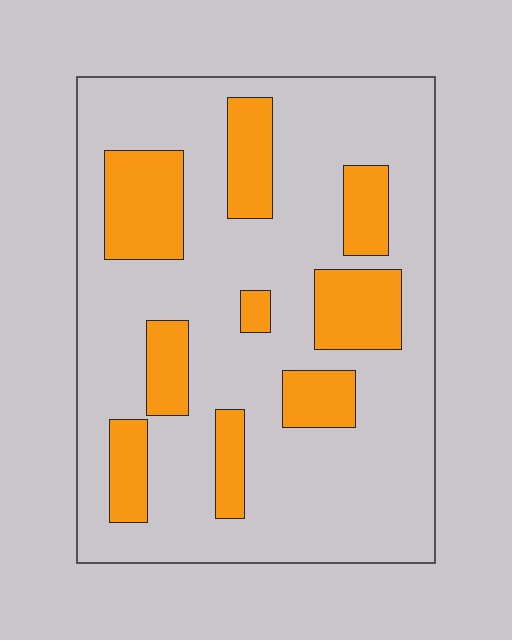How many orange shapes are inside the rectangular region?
9.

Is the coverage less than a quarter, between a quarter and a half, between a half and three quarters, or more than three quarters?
Less than a quarter.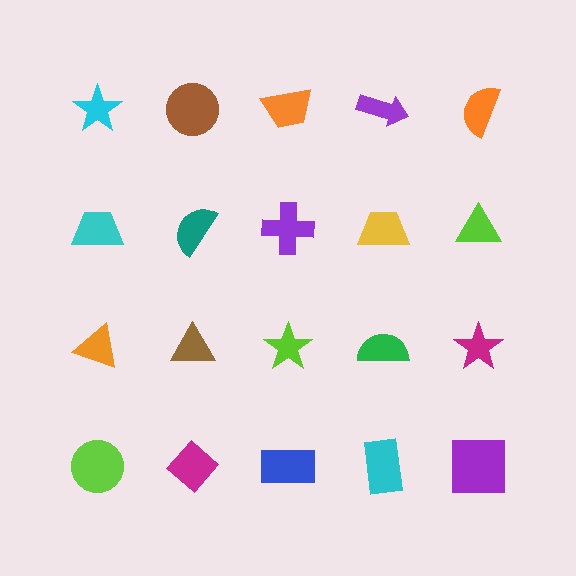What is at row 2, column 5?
A lime triangle.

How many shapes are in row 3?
5 shapes.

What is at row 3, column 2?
A brown triangle.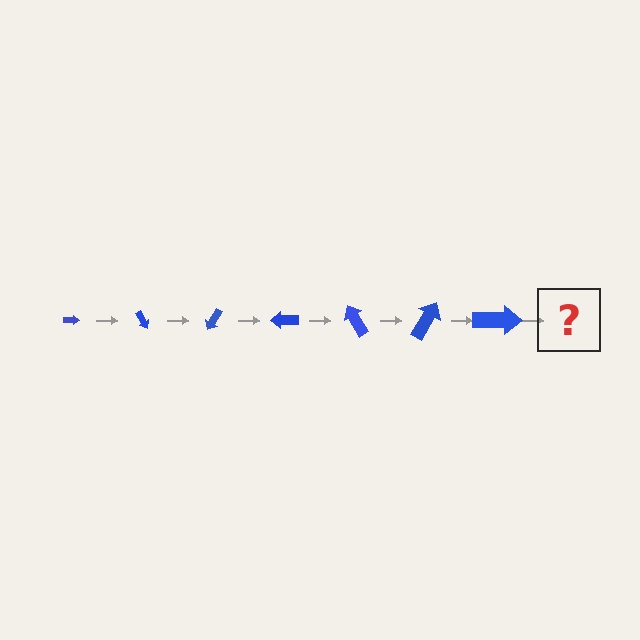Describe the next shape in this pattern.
It should be an arrow, larger than the previous one and rotated 420 degrees from the start.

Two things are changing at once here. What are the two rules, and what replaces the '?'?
The two rules are that the arrow grows larger each step and it rotates 60 degrees each step. The '?' should be an arrow, larger than the previous one and rotated 420 degrees from the start.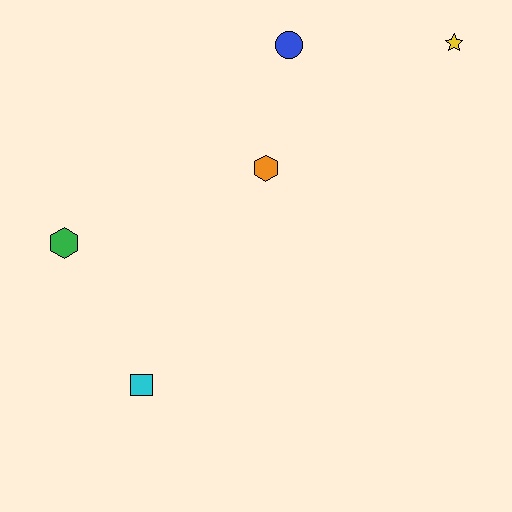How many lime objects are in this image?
There are no lime objects.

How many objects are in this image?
There are 5 objects.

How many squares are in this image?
There is 1 square.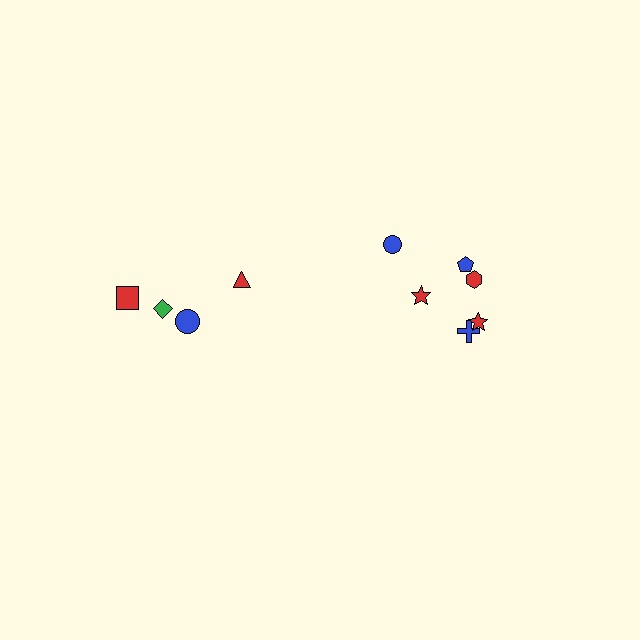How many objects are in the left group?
There are 4 objects.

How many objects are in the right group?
There are 6 objects.